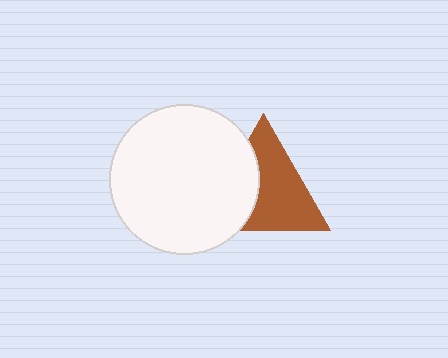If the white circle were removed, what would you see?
You would see the complete brown triangle.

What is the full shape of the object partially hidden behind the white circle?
The partially hidden object is a brown triangle.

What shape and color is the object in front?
The object in front is a white circle.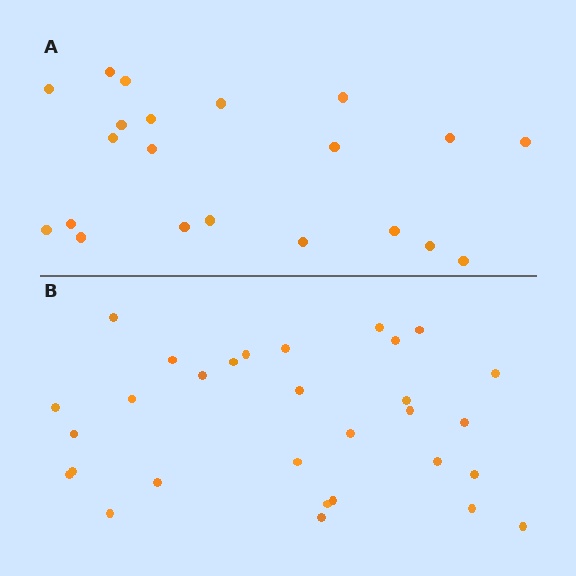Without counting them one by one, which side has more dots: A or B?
Region B (the bottom region) has more dots.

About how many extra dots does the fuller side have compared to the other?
Region B has roughly 8 or so more dots than region A.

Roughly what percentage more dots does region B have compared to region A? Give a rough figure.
About 45% more.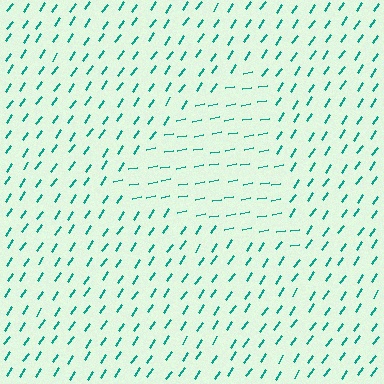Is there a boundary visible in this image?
Yes, there is a texture boundary formed by a change in line orientation.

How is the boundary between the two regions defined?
The boundary is defined purely by a change in line orientation (approximately 45 degrees difference). All lines are the same color and thickness.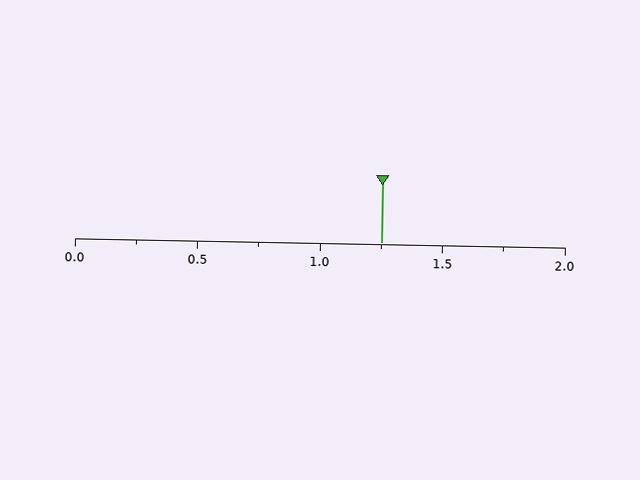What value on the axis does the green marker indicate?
The marker indicates approximately 1.25.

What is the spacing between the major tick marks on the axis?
The major ticks are spaced 0.5 apart.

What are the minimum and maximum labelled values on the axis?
The axis runs from 0.0 to 2.0.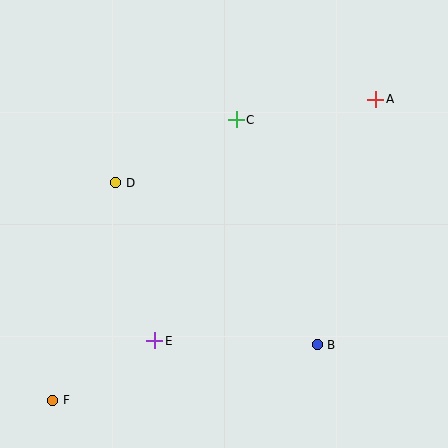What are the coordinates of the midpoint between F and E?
The midpoint between F and E is at (104, 370).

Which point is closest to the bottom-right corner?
Point B is closest to the bottom-right corner.